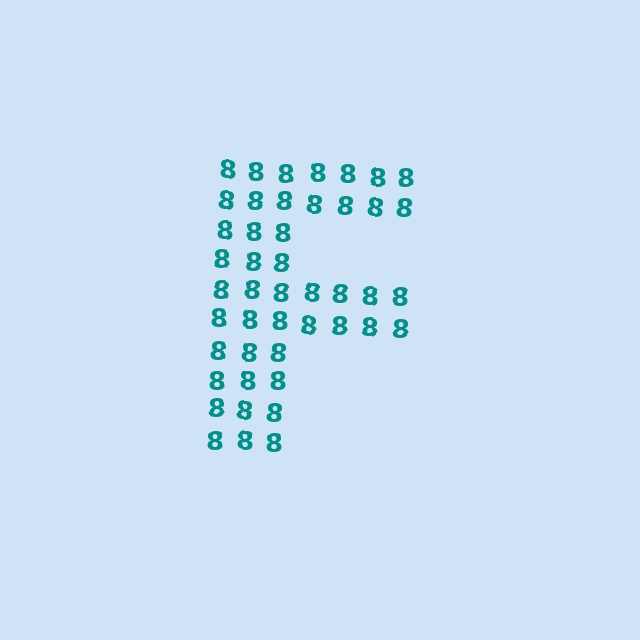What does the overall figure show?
The overall figure shows the letter F.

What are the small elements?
The small elements are digit 8's.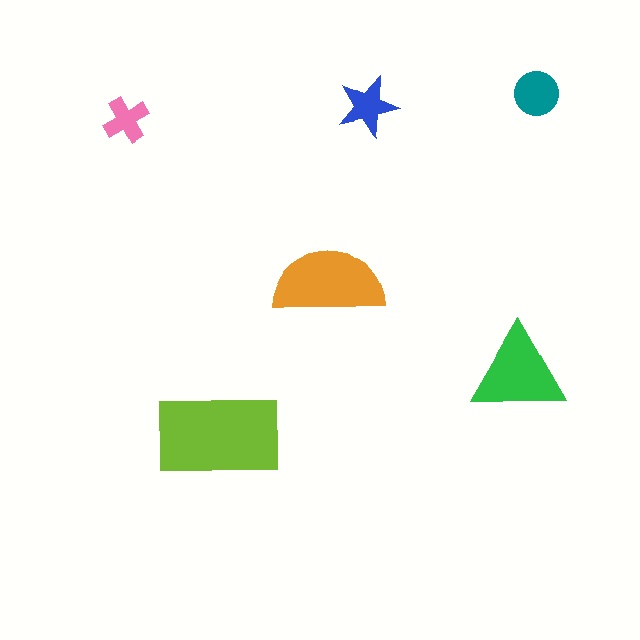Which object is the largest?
The lime rectangle.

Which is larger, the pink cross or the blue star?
The blue star.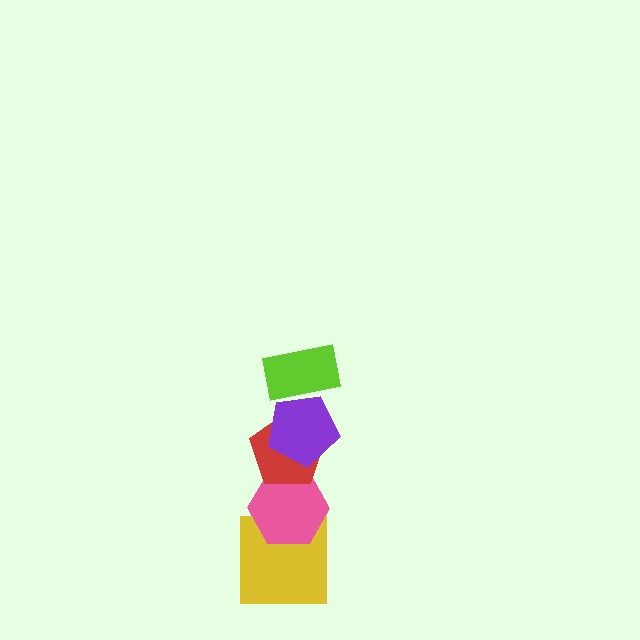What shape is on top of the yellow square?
The pink hexagon is on top of the yellow square.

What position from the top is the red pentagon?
The red pentagon is 3rd from the top.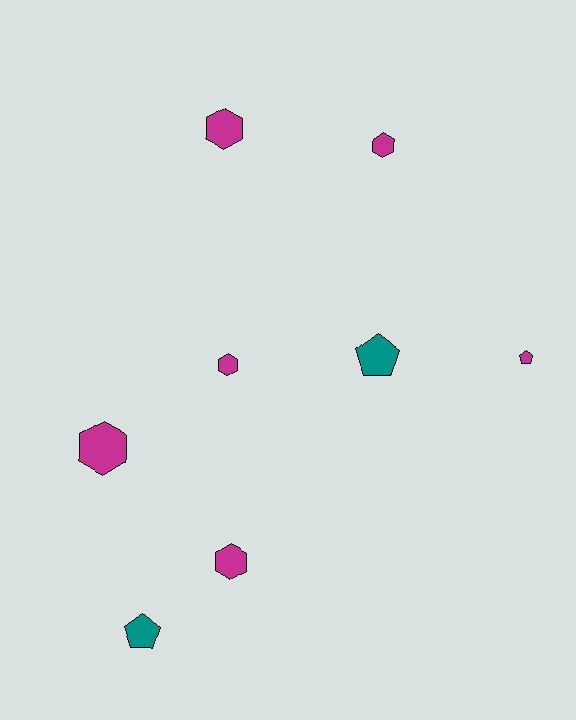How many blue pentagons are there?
There are no blue pentagons.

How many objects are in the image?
There are 8 objects.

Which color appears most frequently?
Magenta, with 6 objects.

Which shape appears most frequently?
Hexagon, with 5 objects.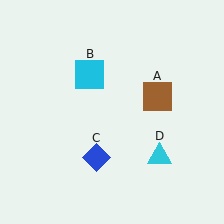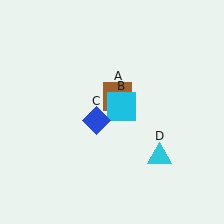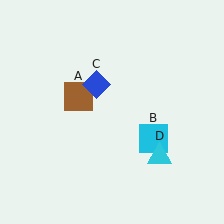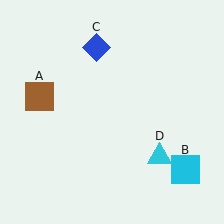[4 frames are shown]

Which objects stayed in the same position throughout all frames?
Cyan triangle (object D) remained stationary.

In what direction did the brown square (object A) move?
The brown square (object A) moved left.